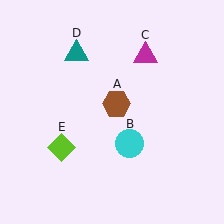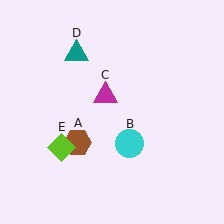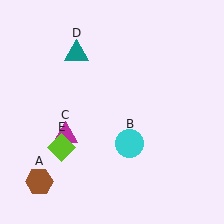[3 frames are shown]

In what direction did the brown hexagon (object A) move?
The brown hexagon (object A) moved down and to the left.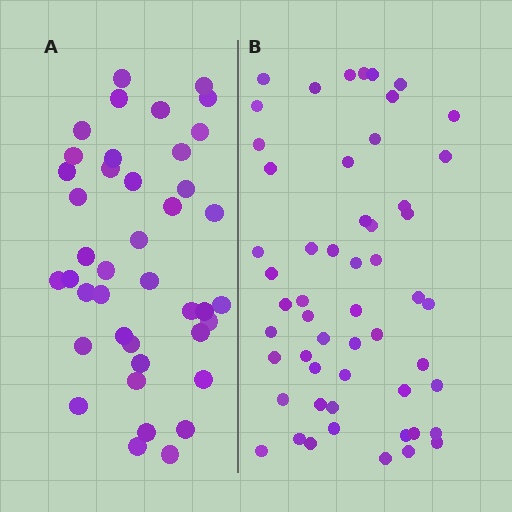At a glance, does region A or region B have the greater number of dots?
Region B (the right region) has more dots.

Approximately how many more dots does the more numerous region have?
Region B has approximately 15 more dots than region A.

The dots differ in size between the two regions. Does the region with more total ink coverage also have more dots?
No. Region A has more total ink coverage because its dots are larger, but region B actually contains more individual dots. Total area can be misleading — the number of items is what matters here.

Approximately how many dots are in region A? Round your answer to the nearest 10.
About 40 dots. (The exact count is 41, which rounds to 40.)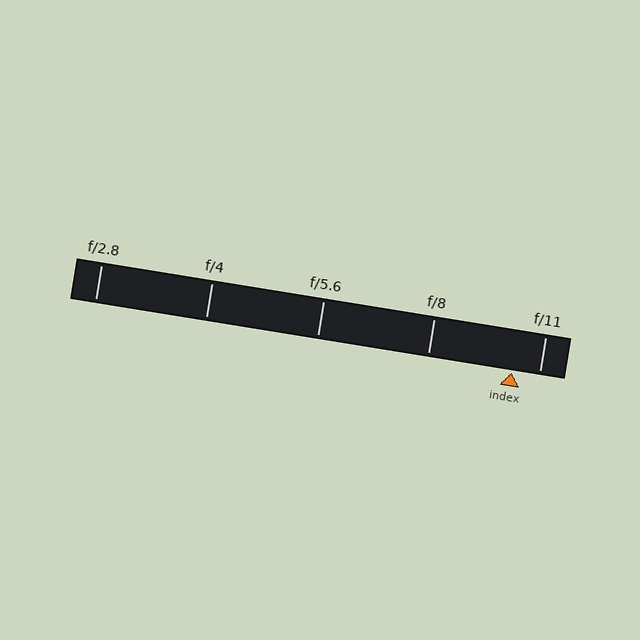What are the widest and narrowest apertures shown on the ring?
The widest aperture shown is f/2.8 and the narrowest is f/11.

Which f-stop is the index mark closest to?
The index mark is closest to f/11.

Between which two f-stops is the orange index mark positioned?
The index mark is between f/8 and f/11.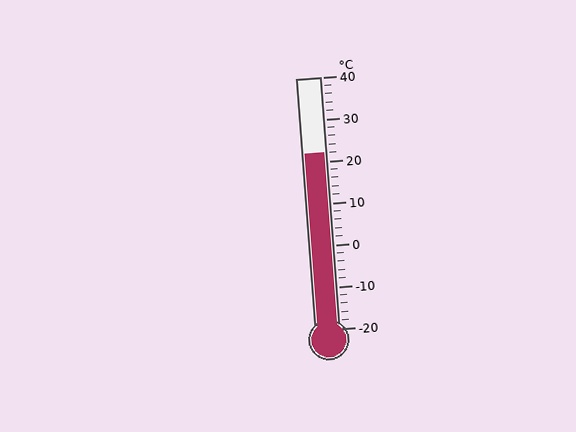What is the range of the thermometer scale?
The thermometer scale ranges from -20°C to 40°C.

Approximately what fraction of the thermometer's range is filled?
The thermometer is filled to approximately 70% of its range.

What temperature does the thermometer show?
The thermometer shows approximately 22°C.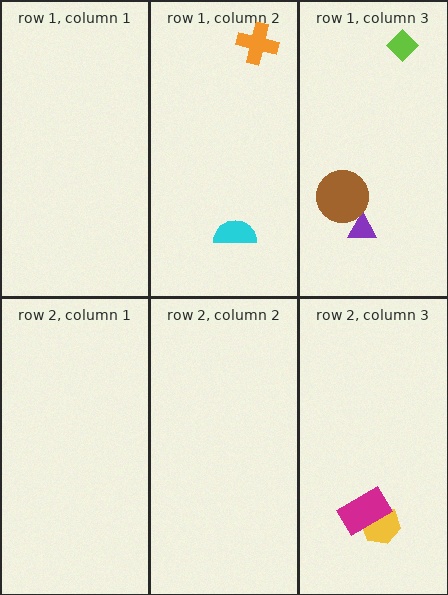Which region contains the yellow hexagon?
The row 2, column 3 region.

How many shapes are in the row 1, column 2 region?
2.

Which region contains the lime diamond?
The row 1, column 3 region.